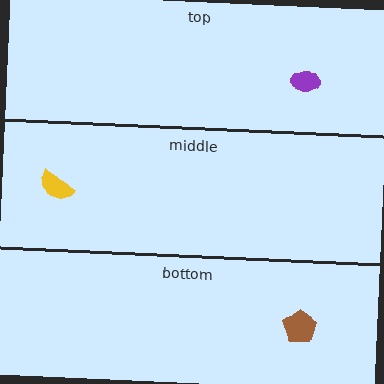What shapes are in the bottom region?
The brown pentagon.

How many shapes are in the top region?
1.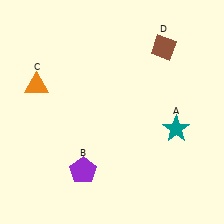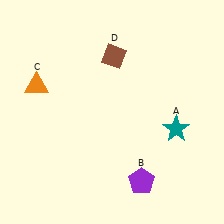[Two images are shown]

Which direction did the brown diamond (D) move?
The brown diamond (D) moved left.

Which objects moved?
The objects that moved are: the purple pentagon (B), the brown diamond (D).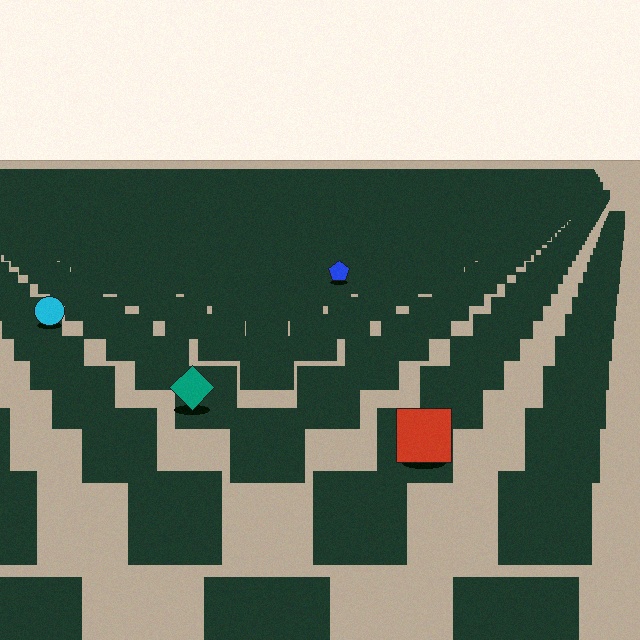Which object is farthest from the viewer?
The blue pentagon is farthest from the viewer. It appears smaller and the ground texture around it is denser.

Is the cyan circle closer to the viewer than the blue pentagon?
Yes. The cyan circle is closer — you can tell from the texture gradient: the ground texture is coarser near it.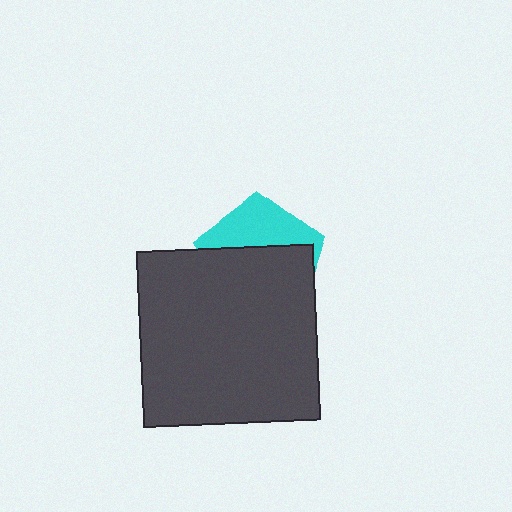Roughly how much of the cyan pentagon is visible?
A small part of it is visible (roughly 36%).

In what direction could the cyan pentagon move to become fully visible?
The cyan pentagon could move up. That would shift it out from behind the dark gray square entirely.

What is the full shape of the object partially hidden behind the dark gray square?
The partially hidden object is a cyan pentagon.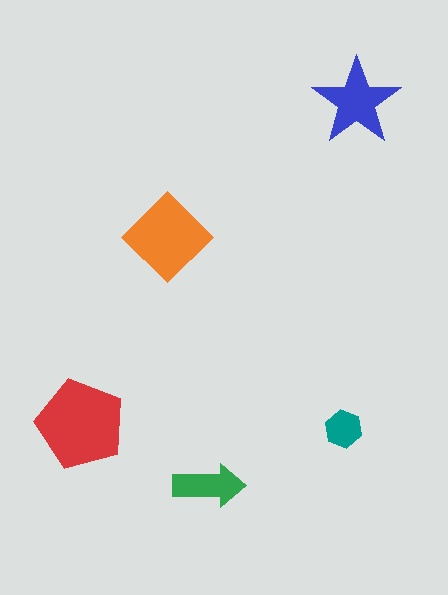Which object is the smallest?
The teal hexagon.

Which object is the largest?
The red pentagon.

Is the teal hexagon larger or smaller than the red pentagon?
Smaller.